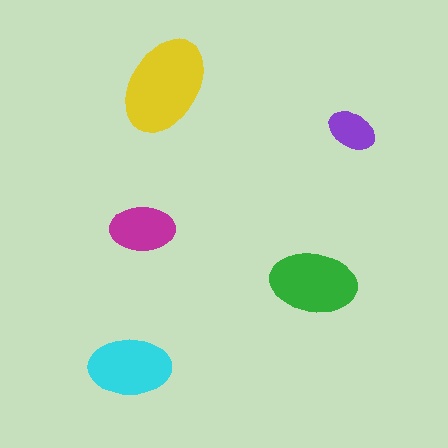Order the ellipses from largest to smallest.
the yellow one, the green one, the cyan one, the magenta one, the purple one.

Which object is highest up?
The yellow ellipse is topmost.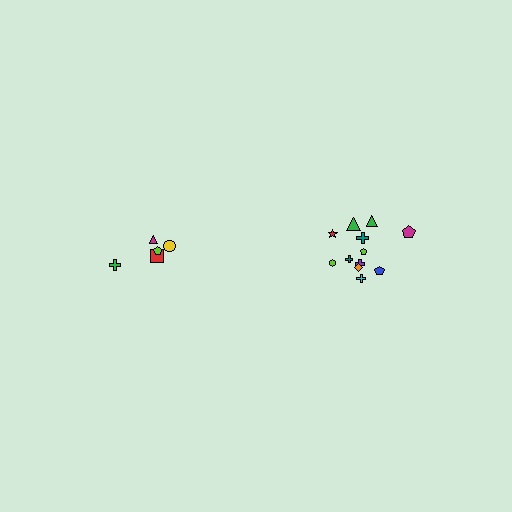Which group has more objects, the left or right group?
The right group.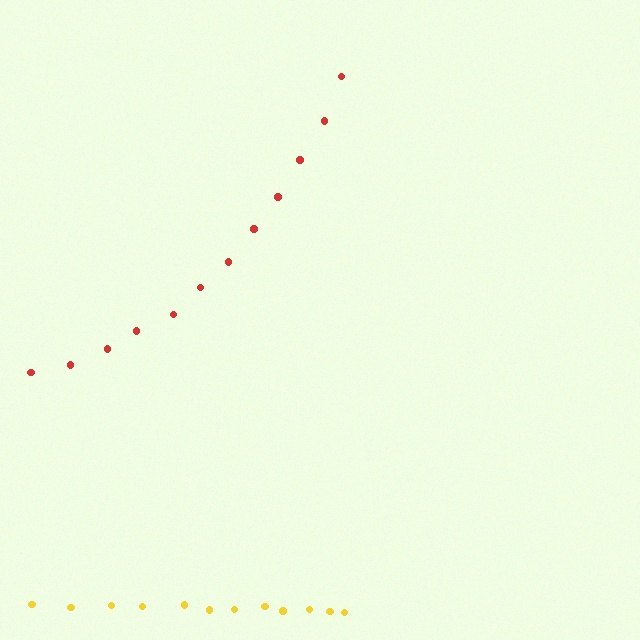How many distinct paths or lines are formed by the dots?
There are 2 distinct paths.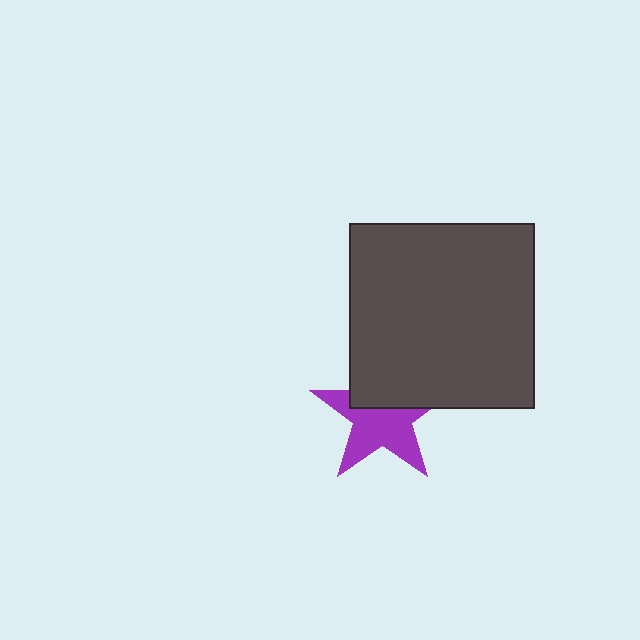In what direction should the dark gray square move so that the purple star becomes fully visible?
The dark gray square should move up. That is the shortest direction to clear the overlap and leave the purple star fully visible.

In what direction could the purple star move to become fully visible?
The purple star could move down. That would shift it out from behind the dark gray square entirely.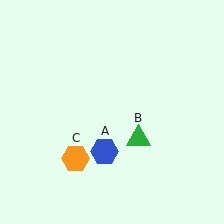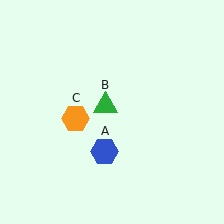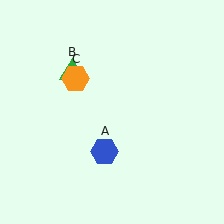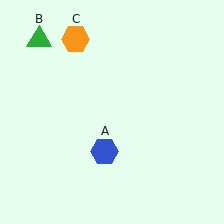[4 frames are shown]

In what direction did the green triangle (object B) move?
The green triangle (object B) moved up and to the left.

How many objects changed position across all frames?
2 objects changed position: green triangle (object B), orange hexagon (object C).